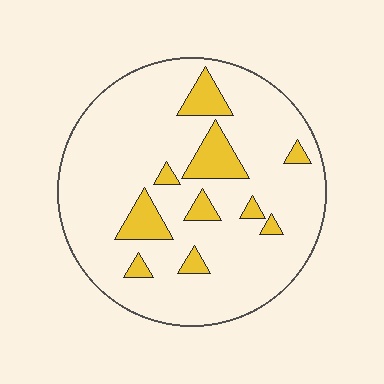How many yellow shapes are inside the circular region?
10.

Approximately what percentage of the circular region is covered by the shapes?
Approximately 15%.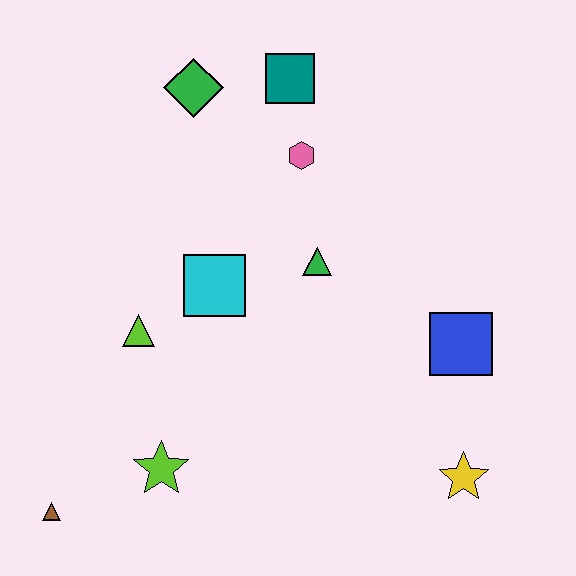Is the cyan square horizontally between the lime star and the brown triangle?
No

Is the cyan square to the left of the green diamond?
No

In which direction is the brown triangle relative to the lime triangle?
The brown triangle is below the lime triangle.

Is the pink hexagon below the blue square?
No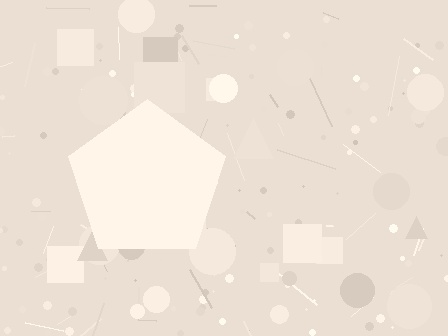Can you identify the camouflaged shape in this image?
The camouflaged shape is a pentagon.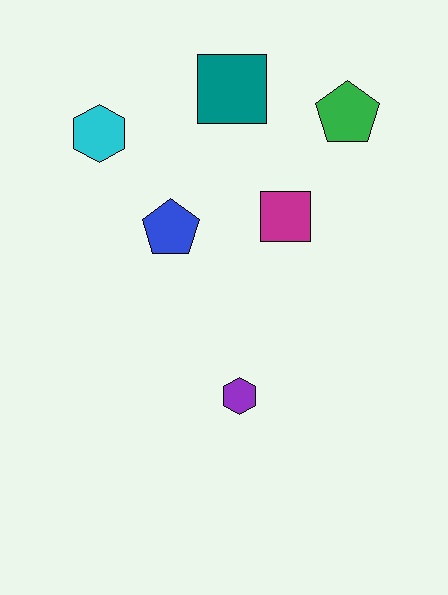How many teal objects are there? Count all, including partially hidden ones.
There is 1 teal object.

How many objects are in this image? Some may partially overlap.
There are 6 objects.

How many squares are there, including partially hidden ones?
There are 2 squares.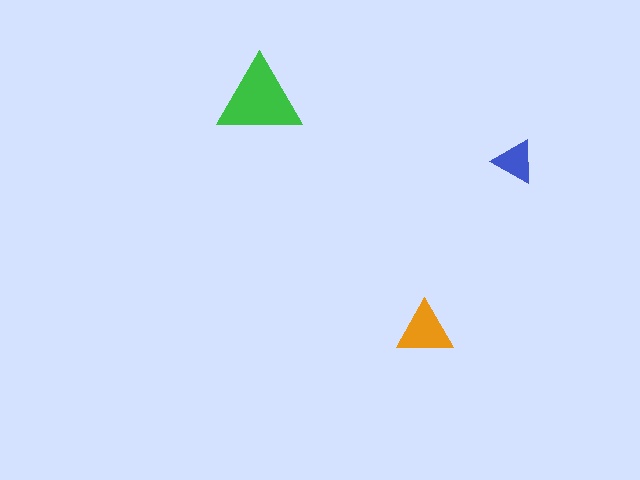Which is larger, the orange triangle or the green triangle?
The green one.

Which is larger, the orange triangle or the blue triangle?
The orange one.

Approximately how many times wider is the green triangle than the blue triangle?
About 2 times wider.